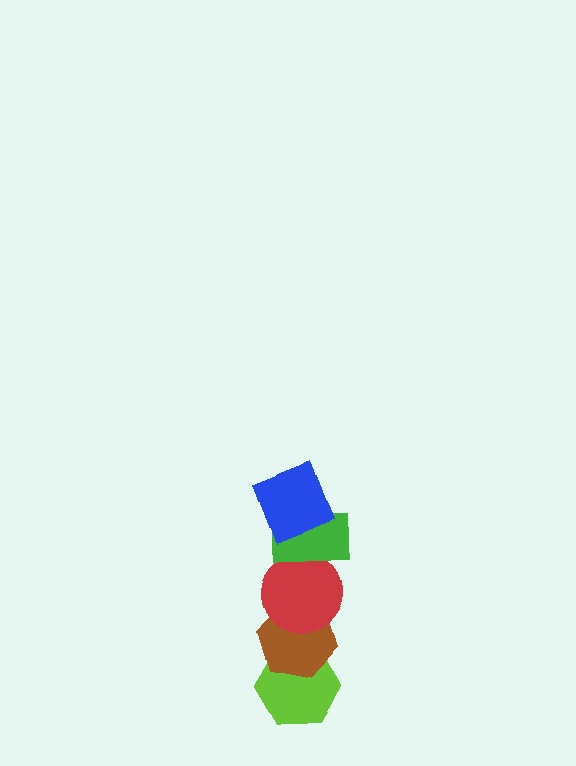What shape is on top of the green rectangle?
The blue square is on top of the green rectangle.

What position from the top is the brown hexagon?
The brown hexagon is 4th from the top.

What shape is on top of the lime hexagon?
The brown hexagon is on top of the lime hexagon.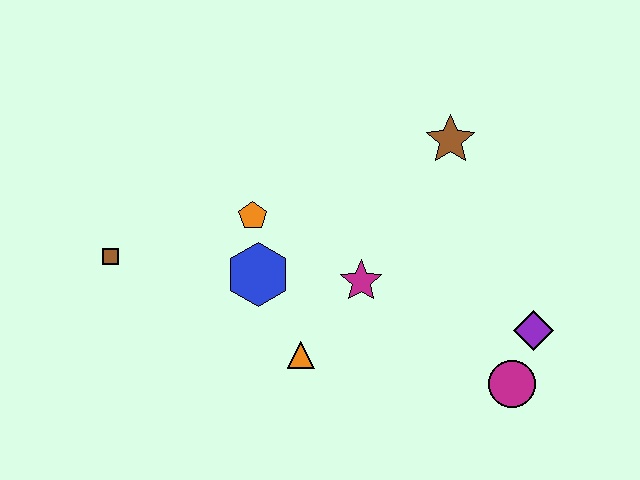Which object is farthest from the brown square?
The purple diamond is farthest from the brown square.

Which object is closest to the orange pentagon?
The blue hexagon is closest to the orange pentagon.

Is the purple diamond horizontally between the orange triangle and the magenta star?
No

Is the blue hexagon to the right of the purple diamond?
No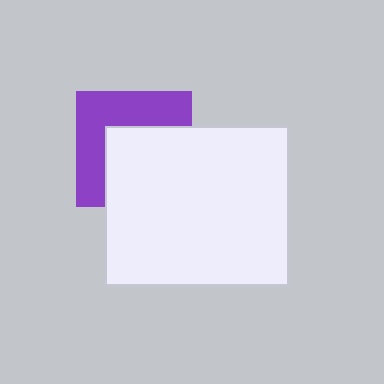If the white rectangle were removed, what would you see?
You would see the complete purple square.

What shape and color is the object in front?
The object in front is a white rectangle.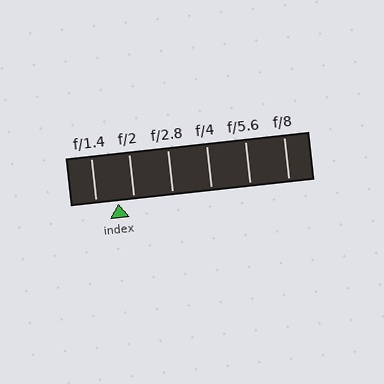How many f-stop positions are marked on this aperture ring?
There are 6 f-stop positions marked.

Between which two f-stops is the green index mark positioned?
The index mark is between f/1.4 and f/2.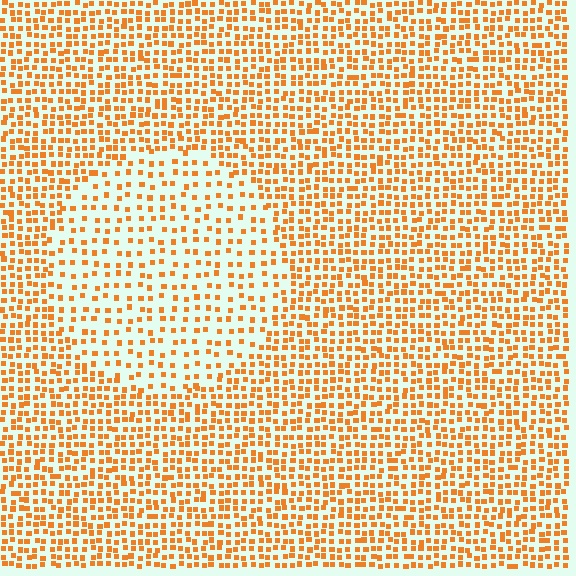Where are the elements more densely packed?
The elements are more densely packed outside the circle boundary.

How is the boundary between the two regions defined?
The boundary is defined by a change in element density (approximately 2.0x ratio). All elements are the same color, size, and shape.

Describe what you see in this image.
The image contains small orange elements arranged at two different densities. A circle-shaped region is visible where the elements are less densely packed than the surrounding area.